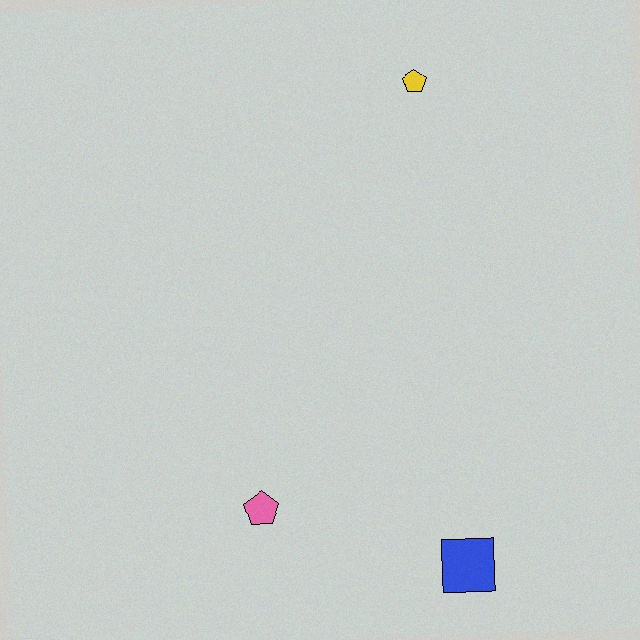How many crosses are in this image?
There are no crosses.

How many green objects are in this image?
There are no green objects.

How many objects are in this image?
There are 3 objects.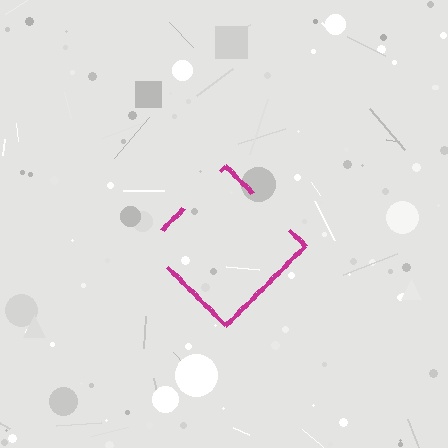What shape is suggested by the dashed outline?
The dashed outline suggests a diamond.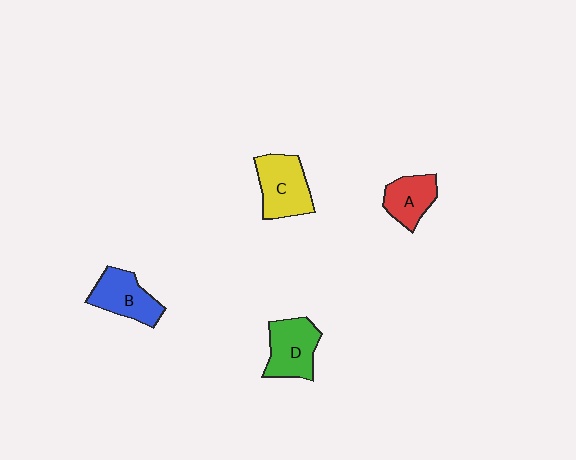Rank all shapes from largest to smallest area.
From largest to smallest: C (yellow), D (green), B (blue), A (red).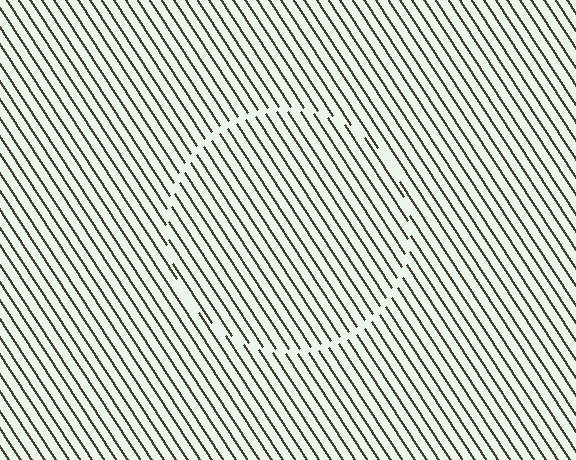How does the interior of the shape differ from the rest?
The interior of the shape contains the same grating, shifted by half a period — the contour is defined by the phase discontinuity where line-ends from the inner and outer gratings abut.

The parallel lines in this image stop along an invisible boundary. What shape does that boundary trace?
An illusory circle. The interior of the shape contains the same grating, shifted by half a period — the contour is defined by the phase discontinuity where line-ends from the inner and outer gratings abut.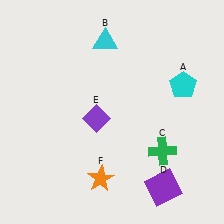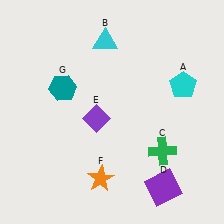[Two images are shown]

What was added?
A teal hexagon (G) was added in Image 2.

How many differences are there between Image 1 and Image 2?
There is 1 difference between the two images.